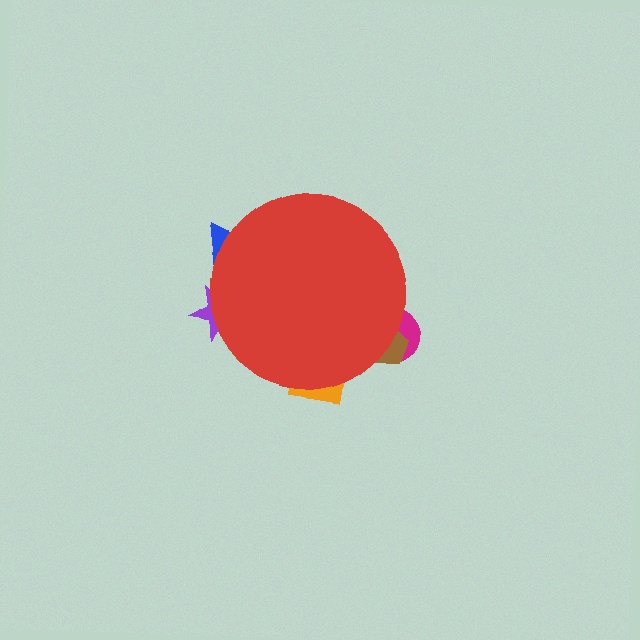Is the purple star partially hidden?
Yes, the purple star is partially hidden behind the red circle.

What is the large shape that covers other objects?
A red circle.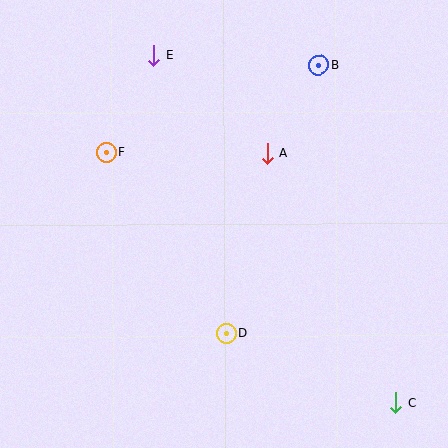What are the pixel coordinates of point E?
Point E is at (154, 56).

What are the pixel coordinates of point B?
Point B is at (319, 65).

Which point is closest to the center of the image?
Point A at (267, 153) is closest to the center.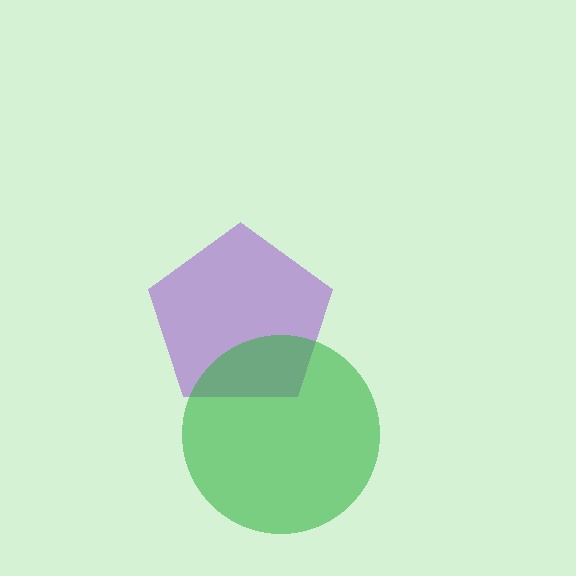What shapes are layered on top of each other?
The layered shapes are: a purple pentagon, a green circle.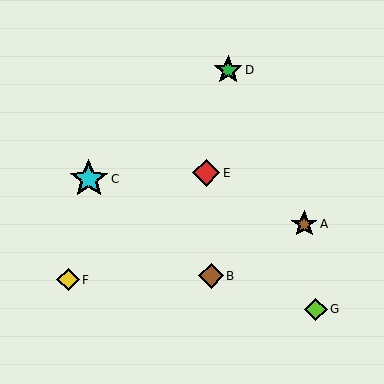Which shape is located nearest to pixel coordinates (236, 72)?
The green star (labeled D) at (228, 70) is nearest to that location.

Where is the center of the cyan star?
The center of the cyan star is at (89, 179).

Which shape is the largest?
The cyan star (labeled C) is the largest.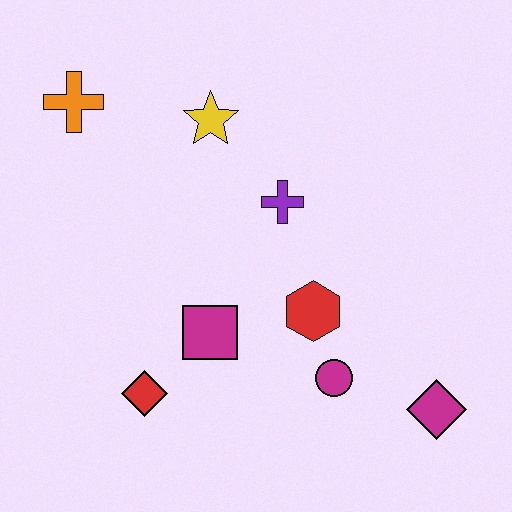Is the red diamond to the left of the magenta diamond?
Yes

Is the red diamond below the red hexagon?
Yes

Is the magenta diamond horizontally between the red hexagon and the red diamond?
No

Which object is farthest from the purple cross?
The magenta diamond is farthest from the purple cross.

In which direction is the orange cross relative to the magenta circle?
The orange cross is above the magenta circle.